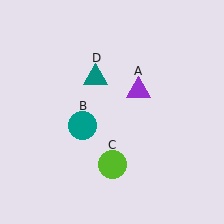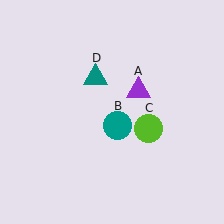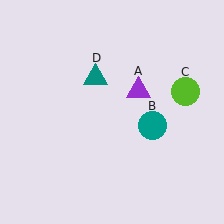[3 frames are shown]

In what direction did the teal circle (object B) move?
The teal circle (object B) moved right.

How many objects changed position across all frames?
2 objects changed position: teal circle (object B), lime circle (object C).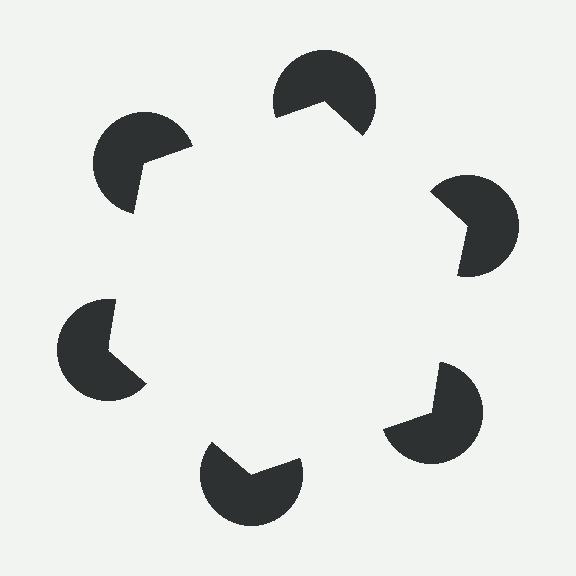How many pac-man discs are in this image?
There are 6 — one at each vertex of the illusory hexagon.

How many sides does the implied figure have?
6 sides.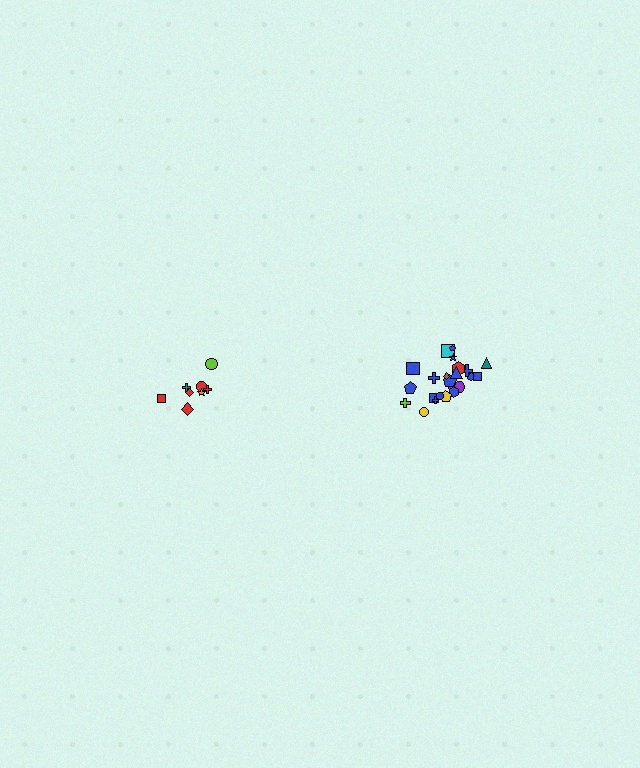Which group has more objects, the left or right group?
The right group.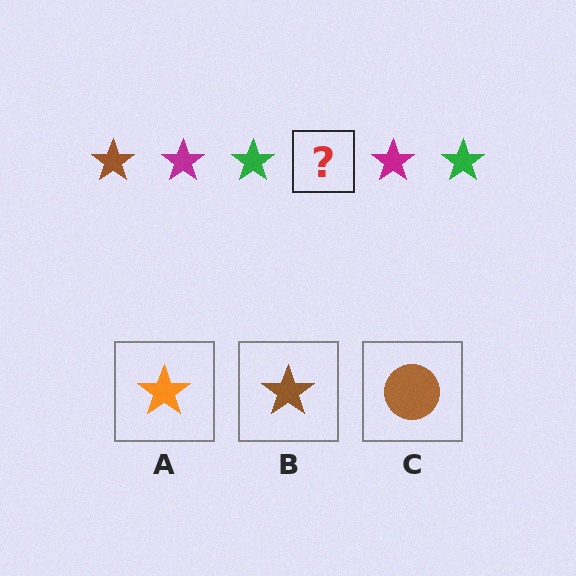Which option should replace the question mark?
Option B.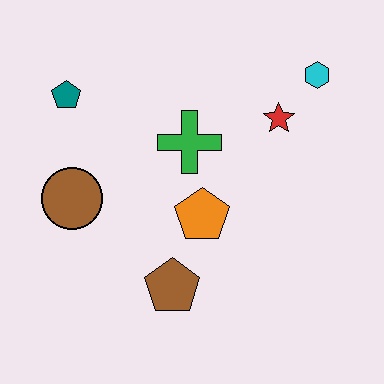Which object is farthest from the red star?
The brown circle is farthest from the red star.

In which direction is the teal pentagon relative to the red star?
The teal pentagon is to the left of the red star.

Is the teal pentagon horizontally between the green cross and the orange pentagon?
No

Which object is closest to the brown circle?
The teal pentagon is closest to the brown circle.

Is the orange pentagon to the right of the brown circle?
Yes